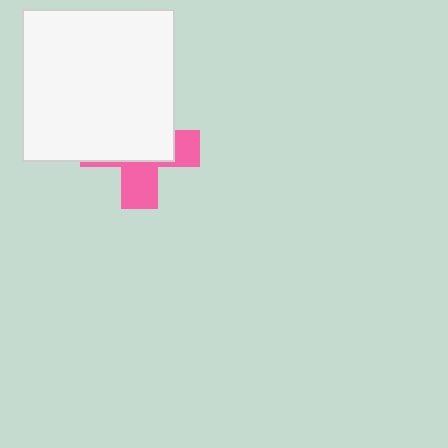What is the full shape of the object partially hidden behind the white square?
The partially hidden object is a pink cross.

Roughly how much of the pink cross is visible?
A small part of it is visible (roughly 40%).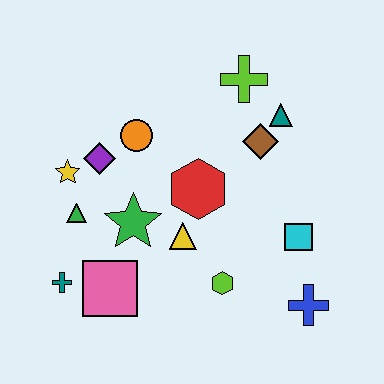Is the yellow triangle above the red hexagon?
No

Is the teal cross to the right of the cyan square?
No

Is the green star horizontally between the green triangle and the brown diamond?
Yes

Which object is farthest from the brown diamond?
The teal cross is farthest from the brown diamond.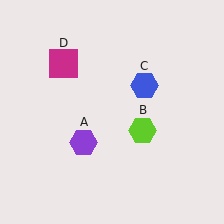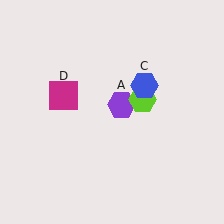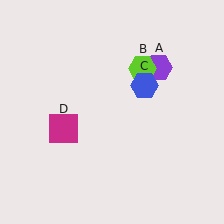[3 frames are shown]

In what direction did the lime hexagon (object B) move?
The lime hexagon (object B) moved up.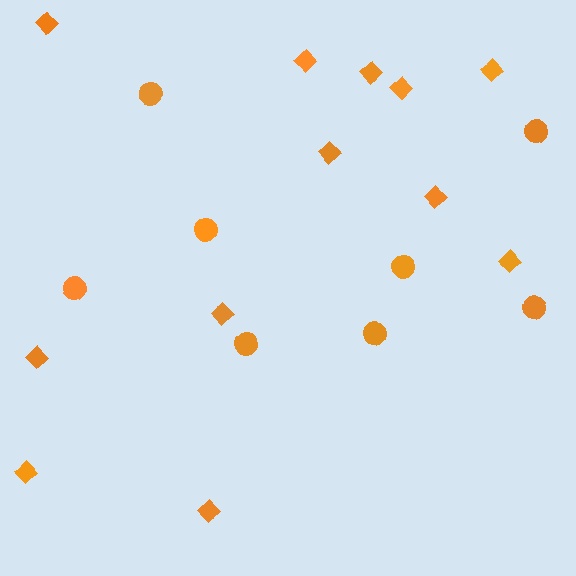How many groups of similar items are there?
There are 2 groups: one group of circles (8) and one group of diamonds (12).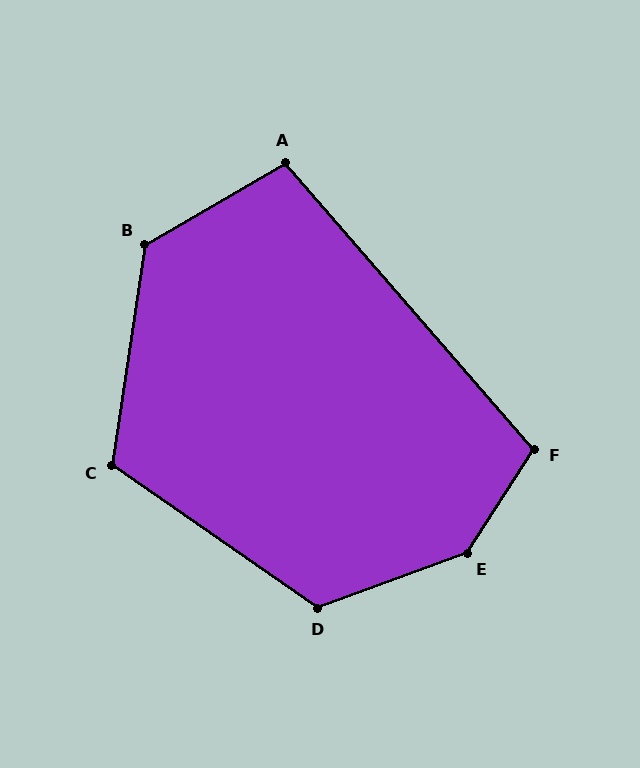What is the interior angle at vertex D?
Approximately 125 degrees (obtuse).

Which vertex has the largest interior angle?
E, at approximately 143 degrees.